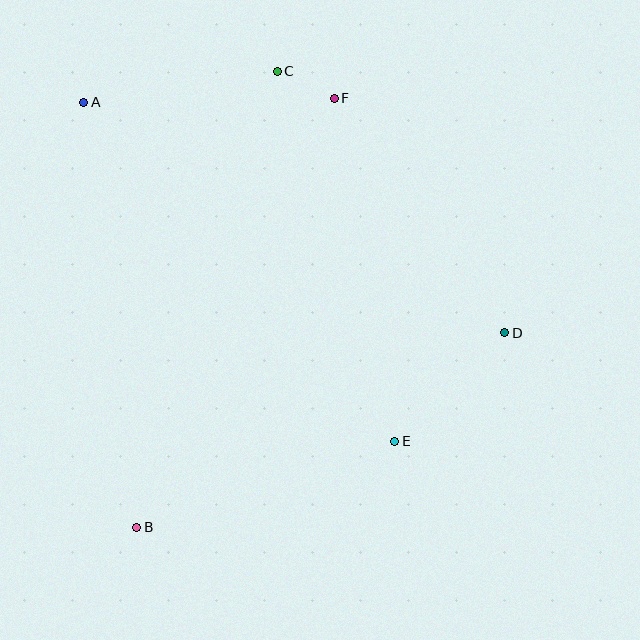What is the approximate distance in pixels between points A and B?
The distance between A and B is approximately 428 pixels.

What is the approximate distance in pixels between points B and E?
The distance between B and E is approximately 272 pixels.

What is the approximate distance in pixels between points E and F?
The distance between E and F is approximately 348 pixels.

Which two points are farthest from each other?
Points A and D are farthest from each other.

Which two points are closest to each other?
Points C and F are closest to each other.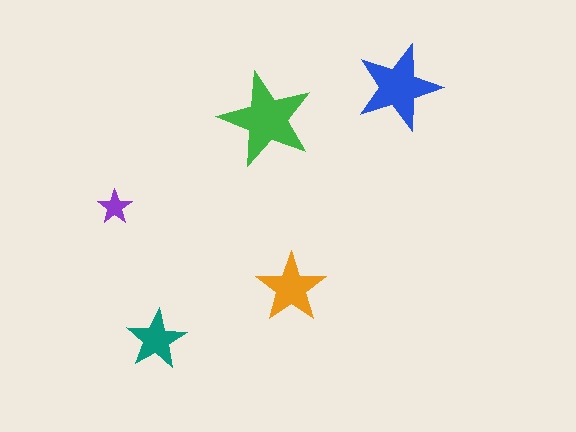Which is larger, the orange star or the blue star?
The blue one.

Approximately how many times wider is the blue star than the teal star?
About 1.5 times wider.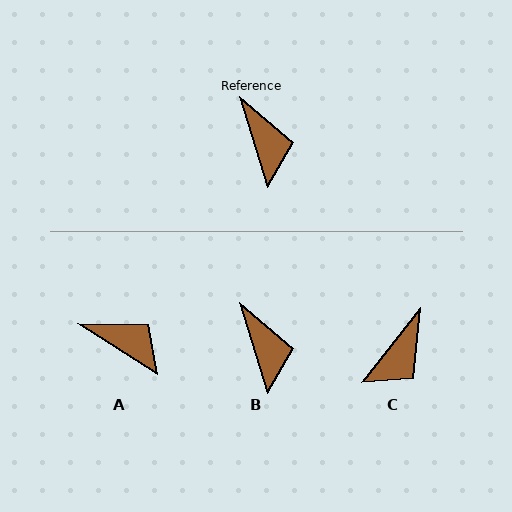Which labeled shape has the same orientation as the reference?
B.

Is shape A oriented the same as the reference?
No, it is off by about 40 degrees.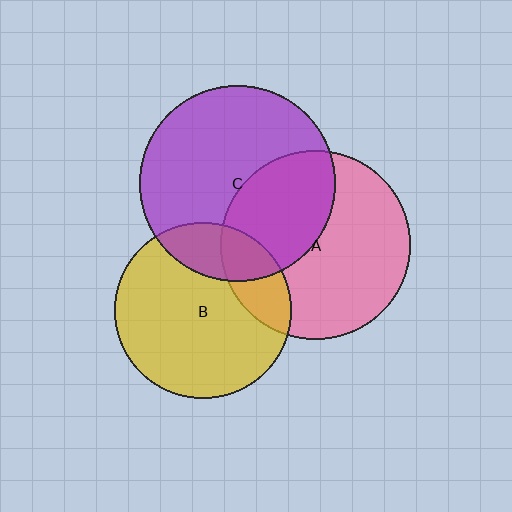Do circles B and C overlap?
Yes.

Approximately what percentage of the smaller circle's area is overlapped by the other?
Approximately 20%.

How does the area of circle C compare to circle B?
Approximately 1.2 times.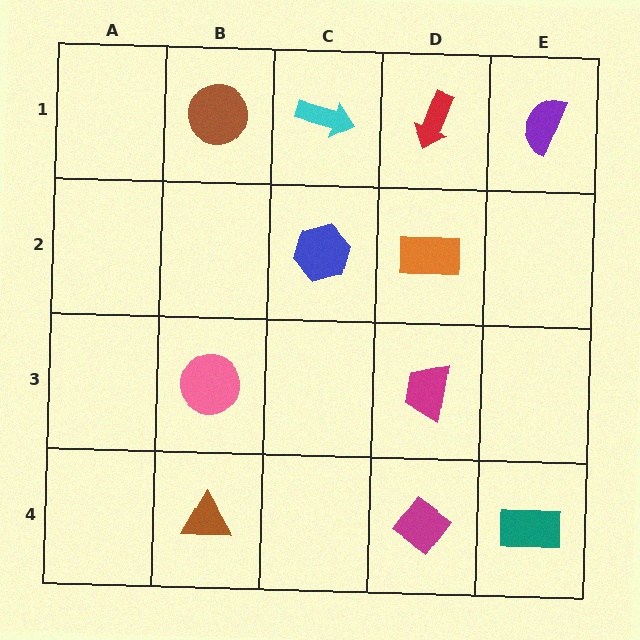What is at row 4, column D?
A magenta diamond.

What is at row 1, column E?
A purple semicircle.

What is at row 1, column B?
A brown circle.